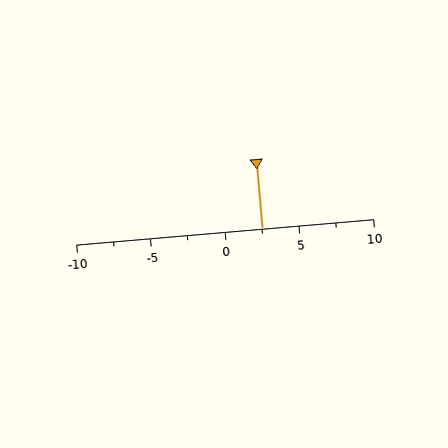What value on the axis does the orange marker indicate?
The marker indicates approximately 2.5.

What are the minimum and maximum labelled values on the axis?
The axis runs from -10 to 10.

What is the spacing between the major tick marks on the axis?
The major ticks are spaced 5 apart.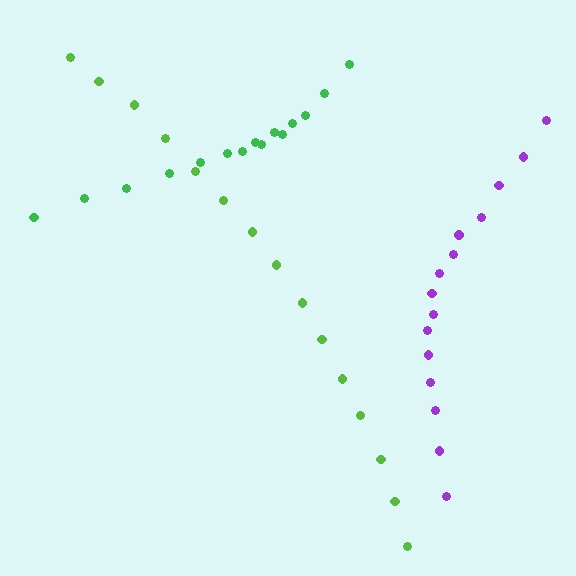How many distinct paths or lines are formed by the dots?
There are 3 distinct paths.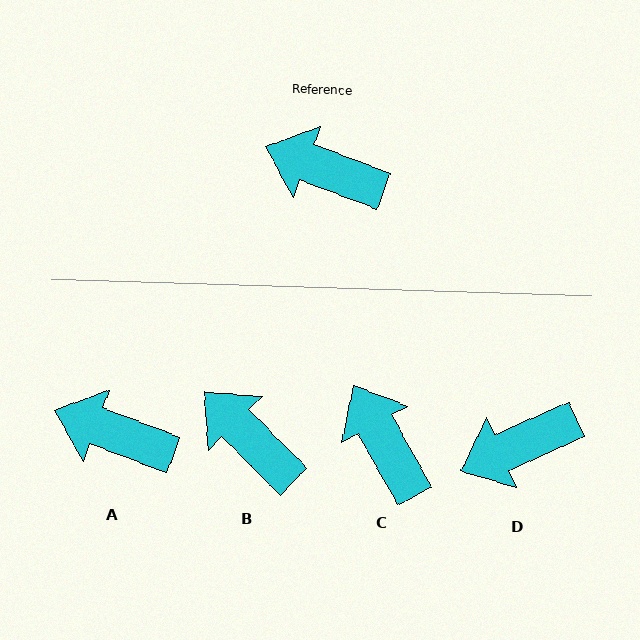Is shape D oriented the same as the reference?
No, it is off by about 44 degrees.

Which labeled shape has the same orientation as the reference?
A.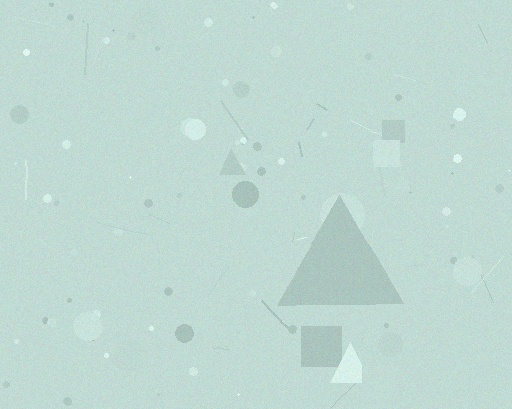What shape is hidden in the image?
A triangle is hidden in the image.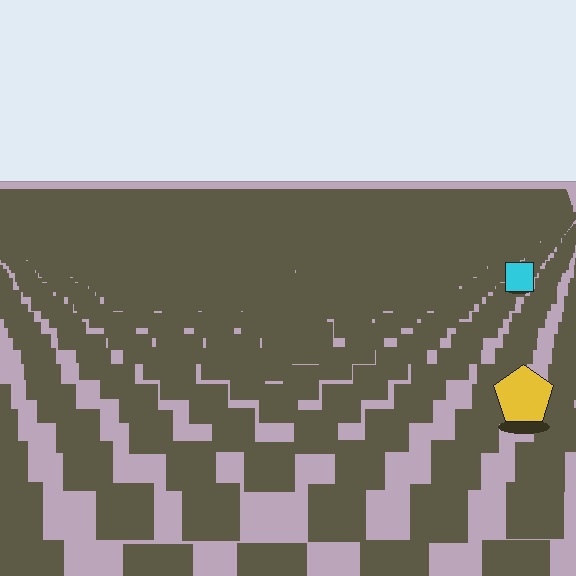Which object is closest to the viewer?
The yellow pentagon is closest. The texture marks near it are larger and more spread out.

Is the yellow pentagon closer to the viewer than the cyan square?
Yes. The yellow pentagon is closer — you can tell from the texture gradient: the ground texture is coarser near it.